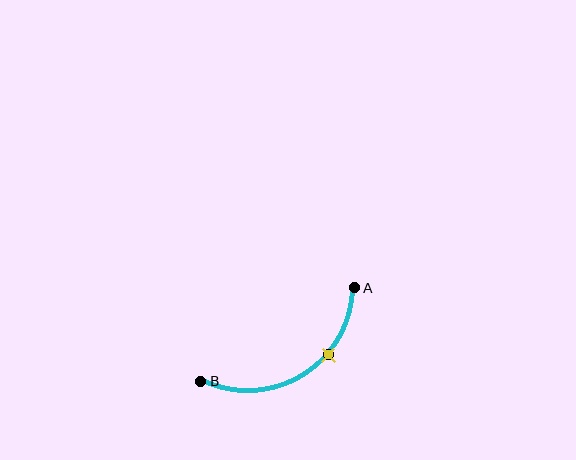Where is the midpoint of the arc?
The arc midpoint is the point on the curve farthest from the straight line joining A and B. It sits below that line.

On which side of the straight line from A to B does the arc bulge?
The arc bulges below the straight line connecting A and B.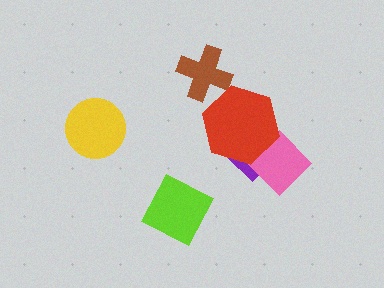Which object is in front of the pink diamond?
The red hexagon is in front of the pink diamond.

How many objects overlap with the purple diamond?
2 objects overlap with the purple diamond.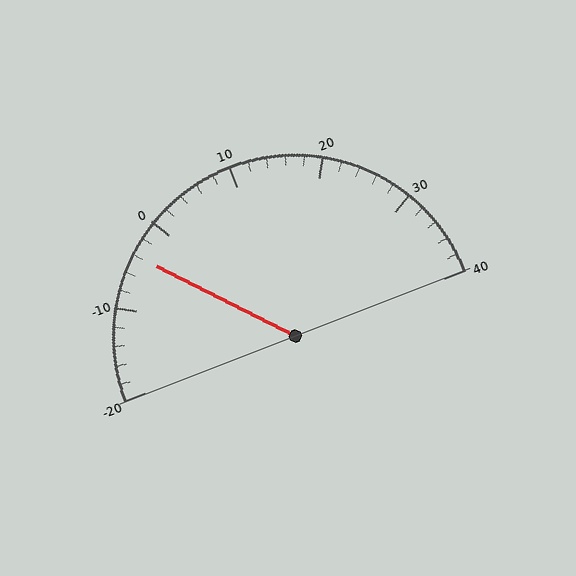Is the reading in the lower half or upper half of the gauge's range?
The reading is in the lower half of the range (-20 to 40).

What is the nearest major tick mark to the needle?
The nearest major tick mark is 0.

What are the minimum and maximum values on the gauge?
The gauge ranges from -20 to 40.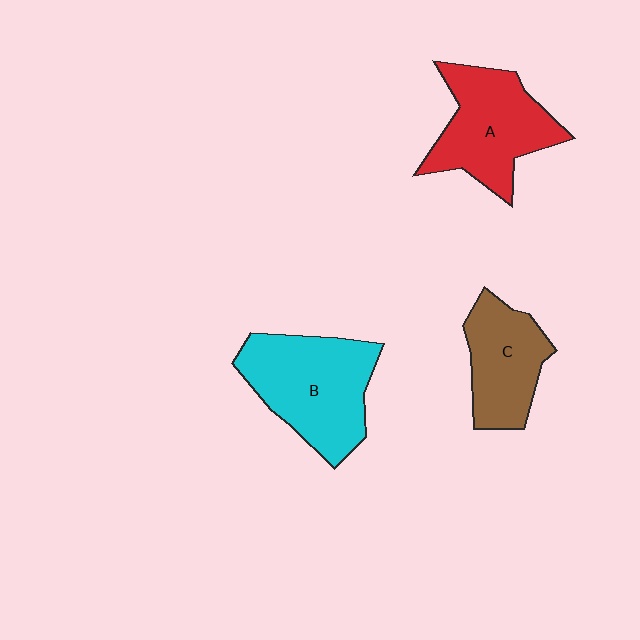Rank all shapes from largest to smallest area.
From largest to smallest: B (cyan), A (red), C (brown).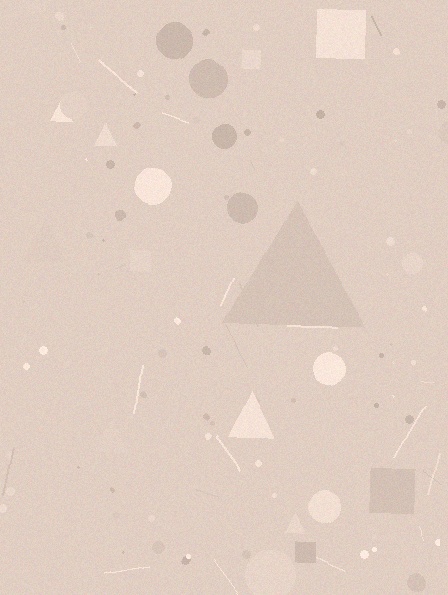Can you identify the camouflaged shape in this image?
The camouflaged shape is a triangle.